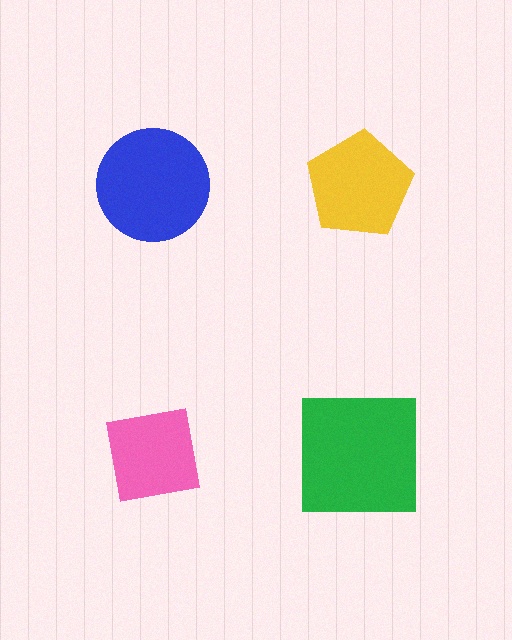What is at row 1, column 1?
A blue circle.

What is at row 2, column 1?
A pink square.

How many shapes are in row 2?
2 shapes.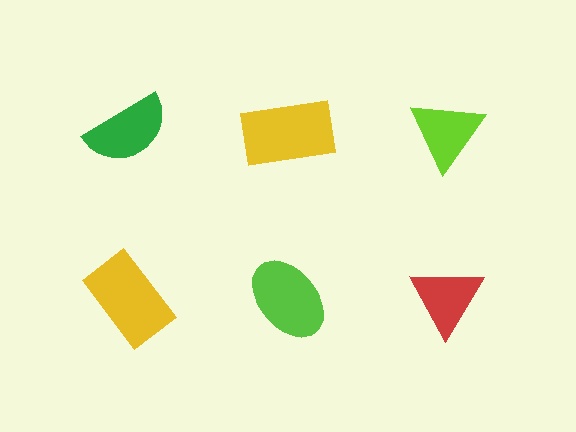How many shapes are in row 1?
3 shapes.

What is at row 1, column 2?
A yellow rectangle.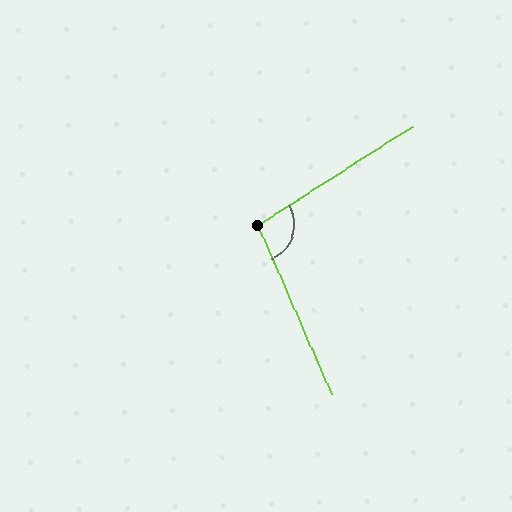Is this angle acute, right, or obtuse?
It is obtuse.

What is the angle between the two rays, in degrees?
Approximately 99 degrees.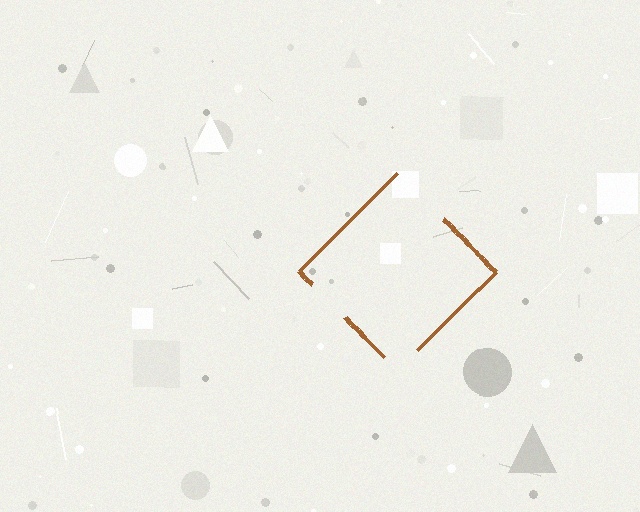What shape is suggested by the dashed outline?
The dashed outline suggests a diamond.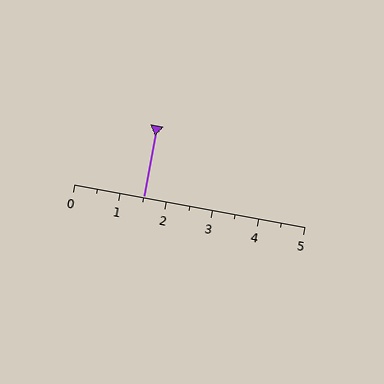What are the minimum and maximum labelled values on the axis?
The axis runs from 0 to 5.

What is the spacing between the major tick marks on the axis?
The major ticks are spaced 1 apart.